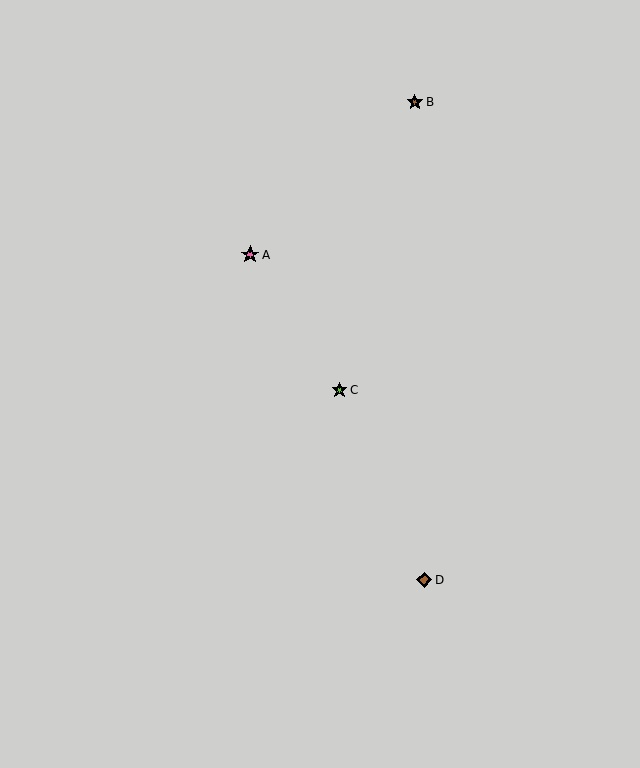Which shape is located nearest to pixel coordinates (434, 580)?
The brown diamond (labeled D) at (424, 580) is nearest to that location.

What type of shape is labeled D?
Shape D is a brown diamond.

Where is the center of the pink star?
The center of the pink star is at (250, 255).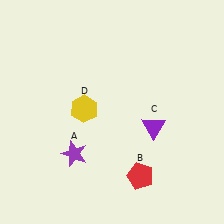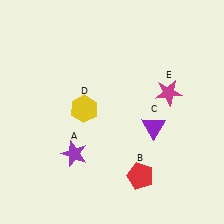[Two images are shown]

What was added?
A magenta star (E) was added in Image 2.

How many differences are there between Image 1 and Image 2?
There is 1 difference between the two images.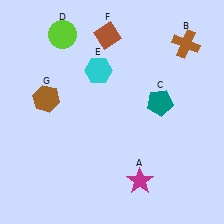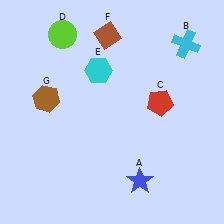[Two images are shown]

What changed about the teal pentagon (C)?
In Image 1, C is teal. In Image 2, it changed to red.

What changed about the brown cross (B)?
In Image 1, B is brown. In Image 2, it changed to cyan.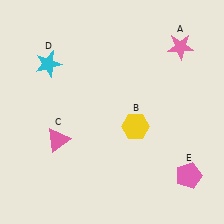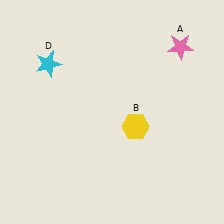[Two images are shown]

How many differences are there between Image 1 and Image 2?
There are 2 differences between the two images.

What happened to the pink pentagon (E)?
The pink pentagon (E) was removed in Image 2. It was in the bottom-right area of Image 1.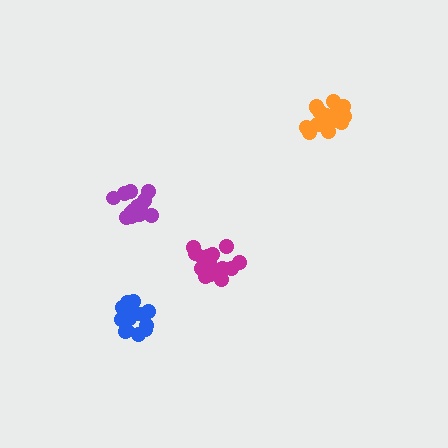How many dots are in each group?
Group 1: 14 dots, Group 2: 20 dots, Group 3: 14 dots, Group 4: 17 dots (65 total).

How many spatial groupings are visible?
There are 4 spatial groupings.